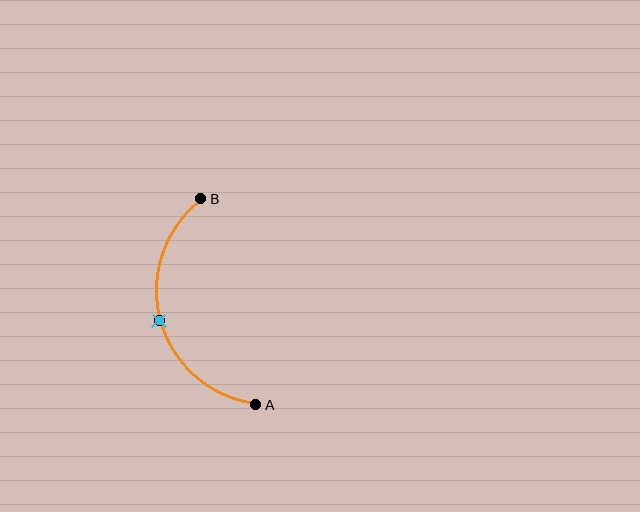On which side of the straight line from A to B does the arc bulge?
The arc bulges to the left of the straight line connecting A and B.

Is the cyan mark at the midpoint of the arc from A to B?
Yes. The cyan mark lies on the arc at equal arc-length from both A and B — it is the arc midpoint.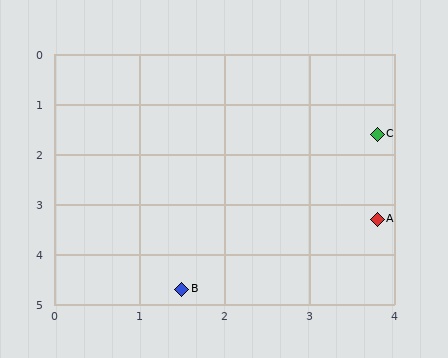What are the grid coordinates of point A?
Point A is at approximately (3.8, 3.3).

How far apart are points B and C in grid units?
Points B and C are about 3.9 grid units apart.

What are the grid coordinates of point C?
Point C is at approximately (3.8, 1.6).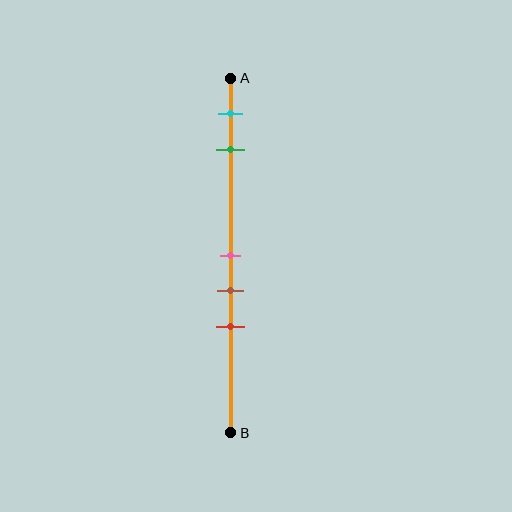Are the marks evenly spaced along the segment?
No, the marks are not evenly spaced.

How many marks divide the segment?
There are 5 marks dividing the segment.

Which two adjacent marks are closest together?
The pink and brown marks are the closest adjacent pair.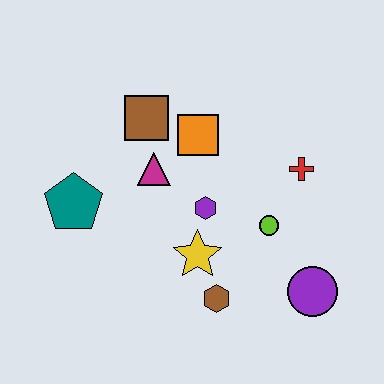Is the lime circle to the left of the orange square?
No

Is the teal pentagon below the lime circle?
No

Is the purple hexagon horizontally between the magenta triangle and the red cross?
Yes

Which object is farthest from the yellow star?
The brown square is farthest from the yellow star.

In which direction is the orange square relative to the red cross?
The orange square is to the left of the red cross.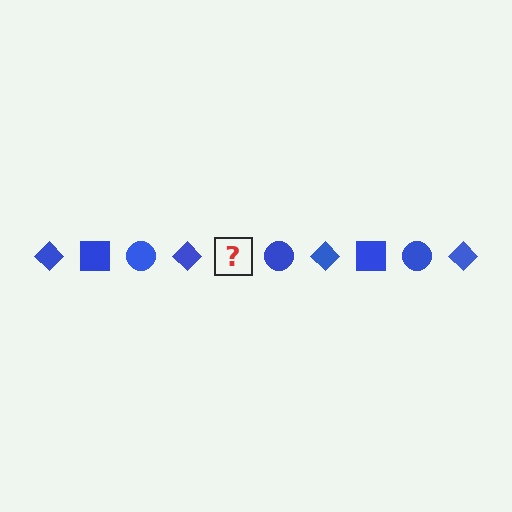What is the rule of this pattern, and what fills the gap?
The rule is that the pattern cycles through diamond, square, circle shapes in blue. The gap should be filled with a blue square.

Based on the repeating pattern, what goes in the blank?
The blank should be a blue square.